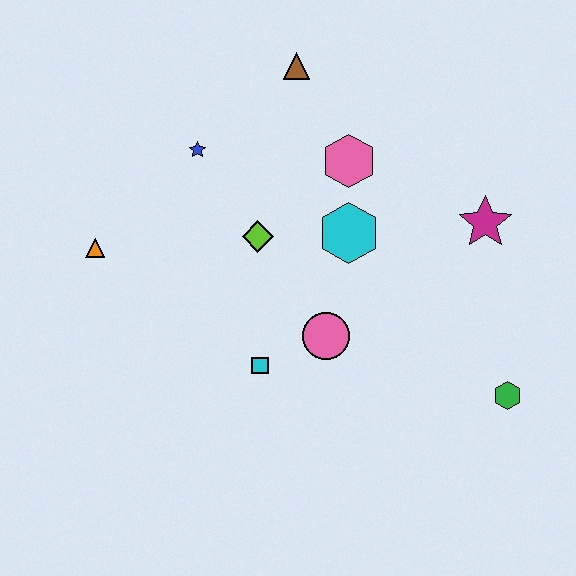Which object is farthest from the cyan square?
The brown triangle is farthest from the cyan square.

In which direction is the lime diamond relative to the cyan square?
The lime diamond is above the cyan square.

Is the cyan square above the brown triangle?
No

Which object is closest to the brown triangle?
The pink hexagon is closest to the brown triangle.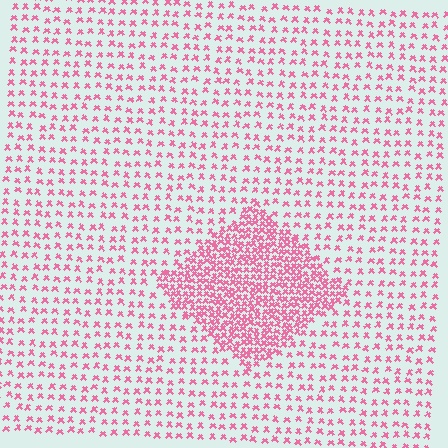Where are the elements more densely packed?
The elements are more densely packed inside the diamond boundary.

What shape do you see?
I see a diamond.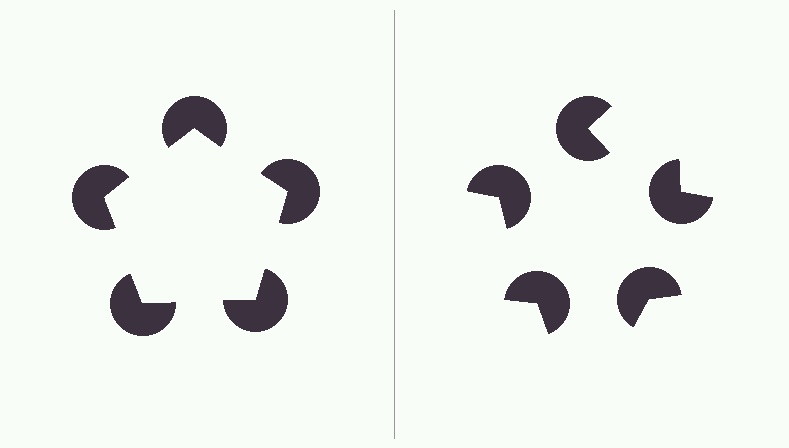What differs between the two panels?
The pac-man discs are positioned identically on both sides; only the wedge orientations differ. On the left they align to a pentagon; on the right they are misaligned.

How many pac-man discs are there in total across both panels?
10 — 5 on each side.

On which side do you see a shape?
An illusory pentagon appears on the left side. On the right side the wedge cuts are rotated, so no coherent shape forms.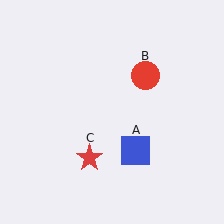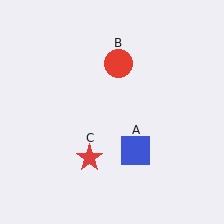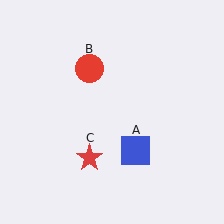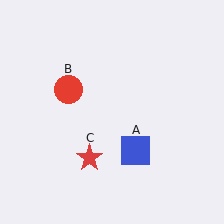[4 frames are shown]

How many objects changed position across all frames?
1 object changed position: red circle (object B).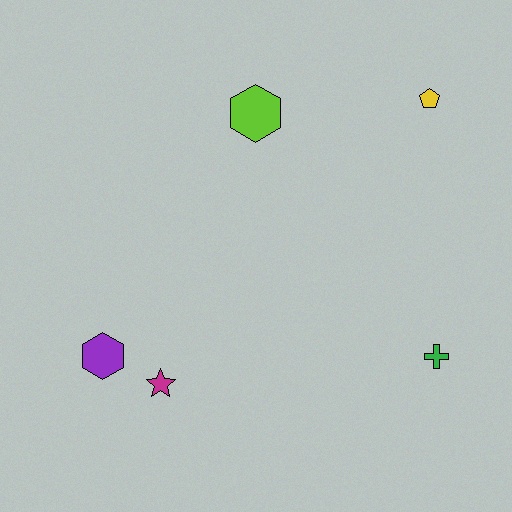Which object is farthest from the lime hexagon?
The green cross is farthest from the lime hexagon.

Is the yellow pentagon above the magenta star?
Yes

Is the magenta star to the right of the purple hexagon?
Yes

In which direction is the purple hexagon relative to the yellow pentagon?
The purple hexagon is to the left of the yellow pentagon.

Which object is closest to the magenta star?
The purple hexagon is closest to the magenta star.